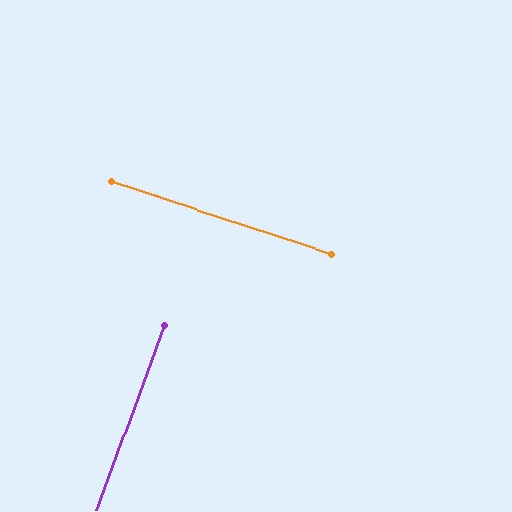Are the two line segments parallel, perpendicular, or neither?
Perpendicular — they meet at approximately 88°.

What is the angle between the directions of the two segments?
Approximately 88 degrees.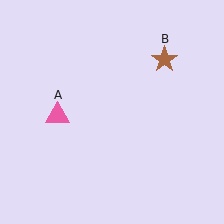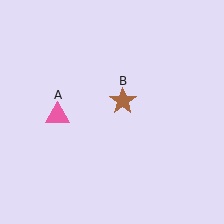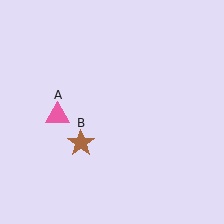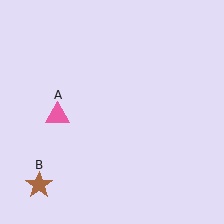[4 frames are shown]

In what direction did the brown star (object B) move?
The brown star (object B) moved down and to the left.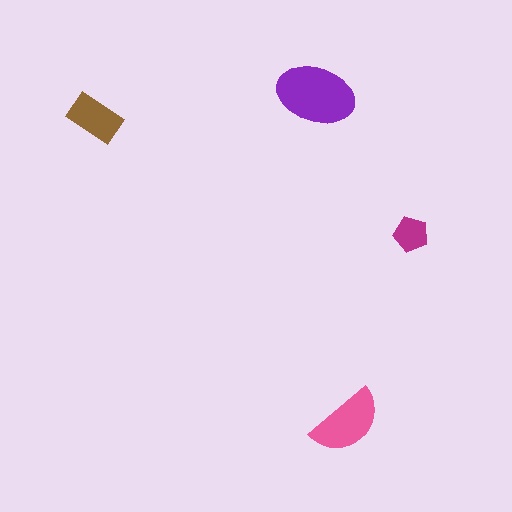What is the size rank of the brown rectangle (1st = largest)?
3rd.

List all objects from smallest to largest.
The magenta pentagon, the brown rectangle, the pink semicircle, the purple ellipse.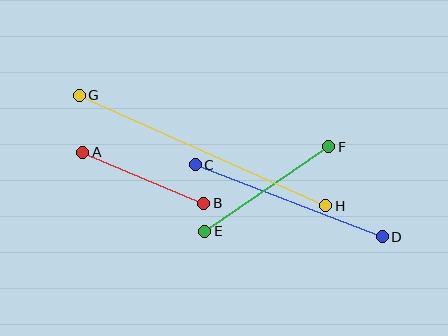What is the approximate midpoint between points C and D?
The midpoint is at approximately (289, 201) pixels.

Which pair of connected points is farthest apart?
Points G and H are farthest apart.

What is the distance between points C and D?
The distance is approximately 200 pixels.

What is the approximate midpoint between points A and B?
The midpoint is at approximately (143, 178) pixels.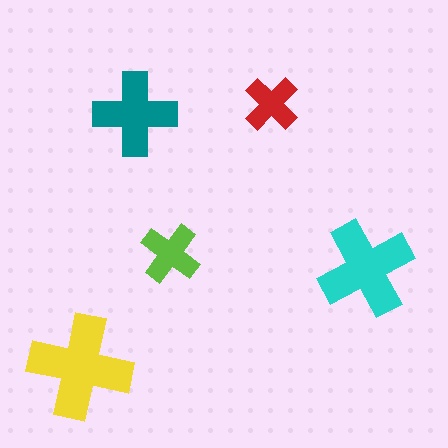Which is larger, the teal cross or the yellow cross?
The yellow one.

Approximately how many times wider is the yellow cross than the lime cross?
About 1.5 times wider.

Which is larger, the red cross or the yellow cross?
The yellow one.